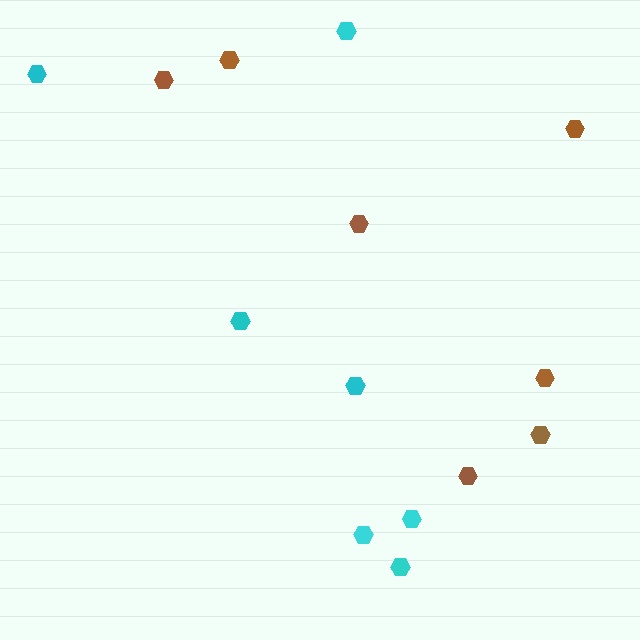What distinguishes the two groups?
There are 2 groups: one group of brown hexagons (7) and one group of cyan hexagons (7).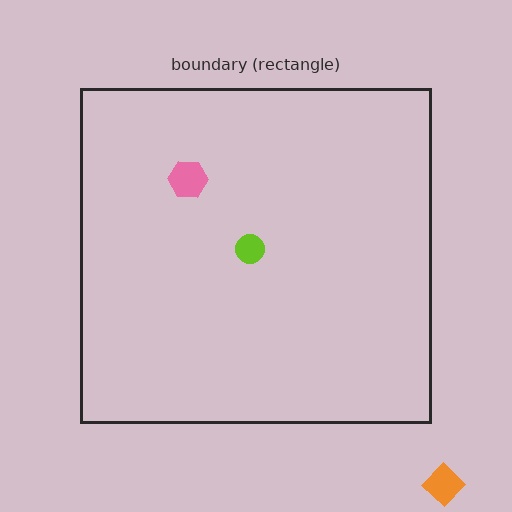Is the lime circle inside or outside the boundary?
Inside.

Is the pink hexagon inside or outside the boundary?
Inside.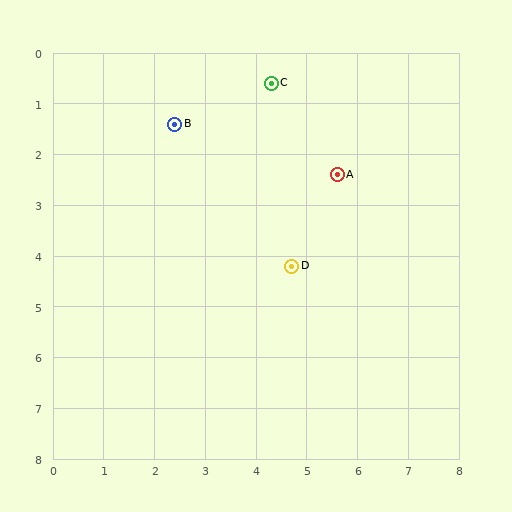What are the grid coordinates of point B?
Point B is at approximately (2.4, 1.4).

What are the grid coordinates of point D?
Point D is at approximately (4.7, 4.2).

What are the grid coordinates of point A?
Point A is at approximately (5.6, 2.4).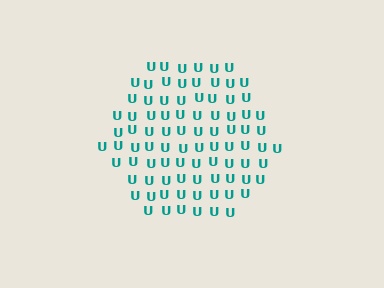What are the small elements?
The small elements are letter U's.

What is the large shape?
The large shape is a hexagon.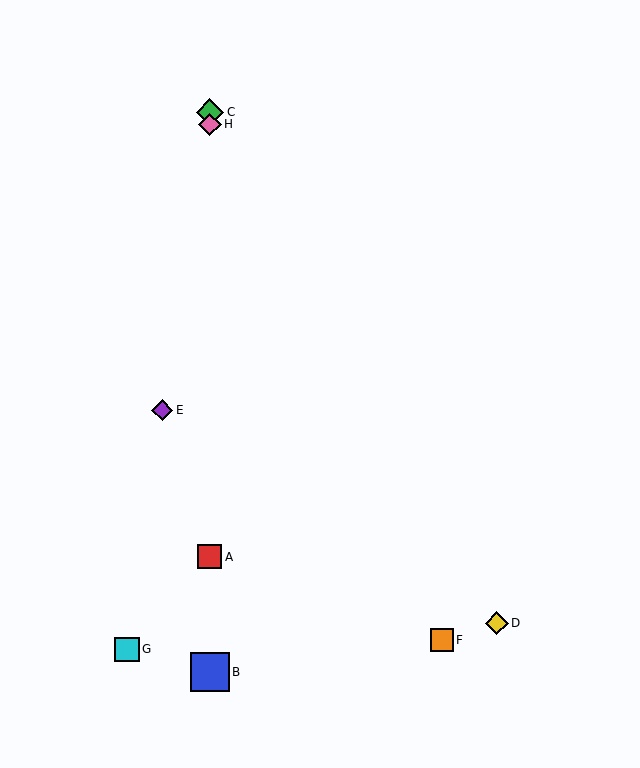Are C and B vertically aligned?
Yes, both are at x≈210.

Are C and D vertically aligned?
No, C is at x≈210 and D is at x≈497.